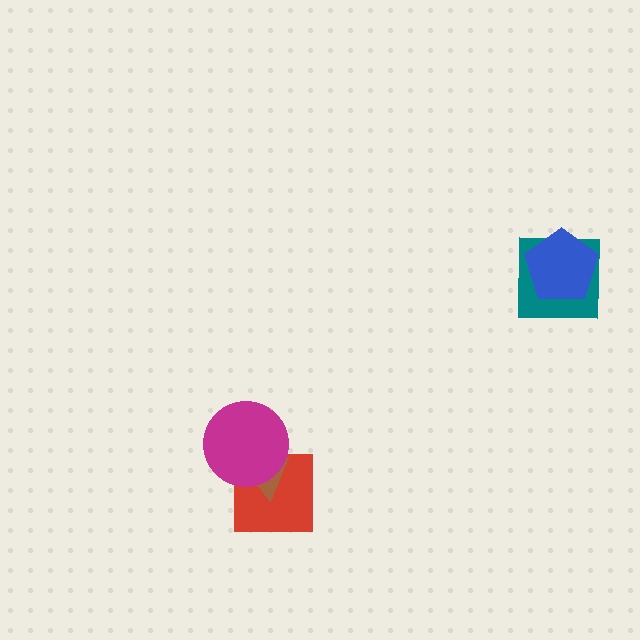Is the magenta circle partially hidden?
No, no other shape covers it.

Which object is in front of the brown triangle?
The magenta circle is in front of the brown triangle.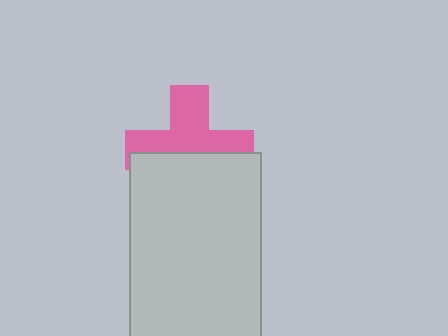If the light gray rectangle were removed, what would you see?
You would see the complete pink cross.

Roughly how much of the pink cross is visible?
About half of it is visible (roughly 53%).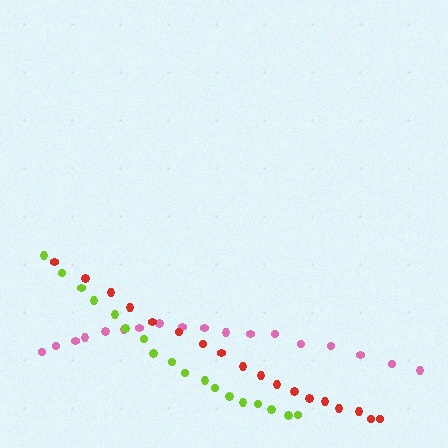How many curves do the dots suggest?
There are 3 distinct paths.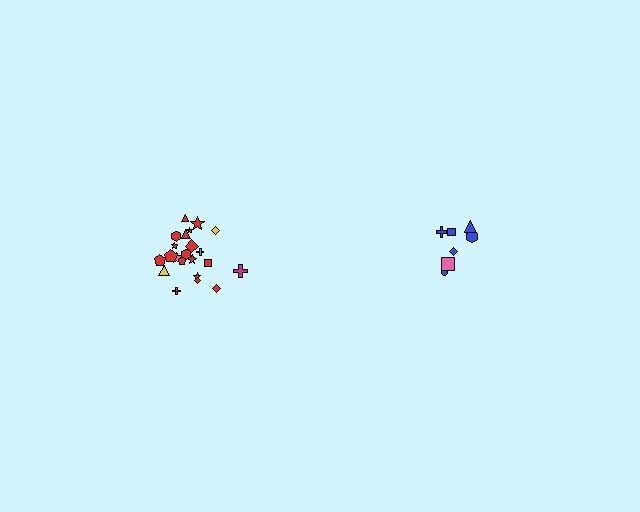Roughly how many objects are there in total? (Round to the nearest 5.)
Roughly 30 objects in total.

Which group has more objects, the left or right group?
The left group.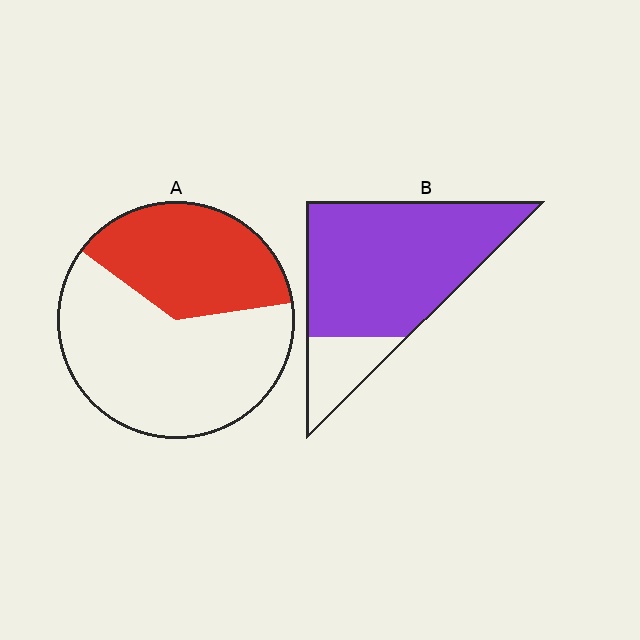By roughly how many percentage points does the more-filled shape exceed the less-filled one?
By roughly 45 percentage points (B over A).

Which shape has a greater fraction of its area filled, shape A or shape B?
Shape B.